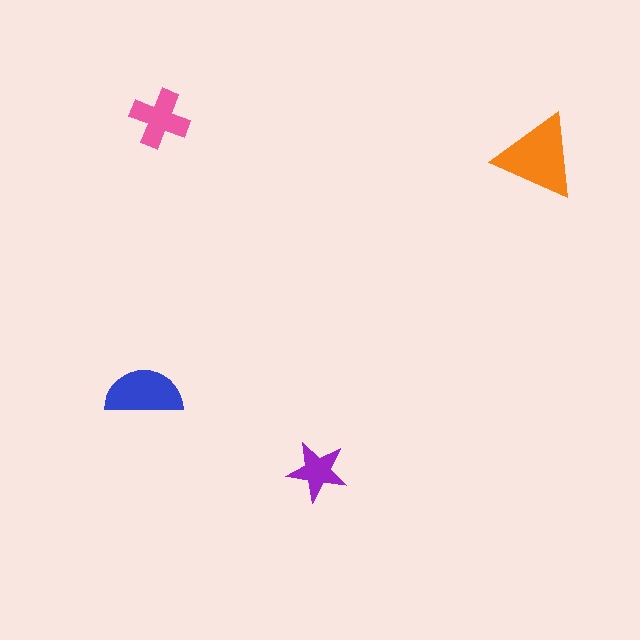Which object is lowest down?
The purple star is bottommost.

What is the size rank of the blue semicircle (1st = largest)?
2nd.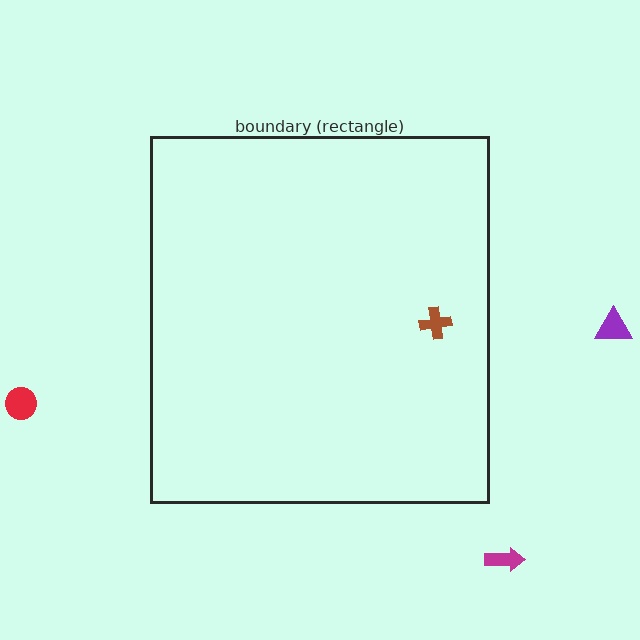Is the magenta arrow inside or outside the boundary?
Outside.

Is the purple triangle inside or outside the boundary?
Outside.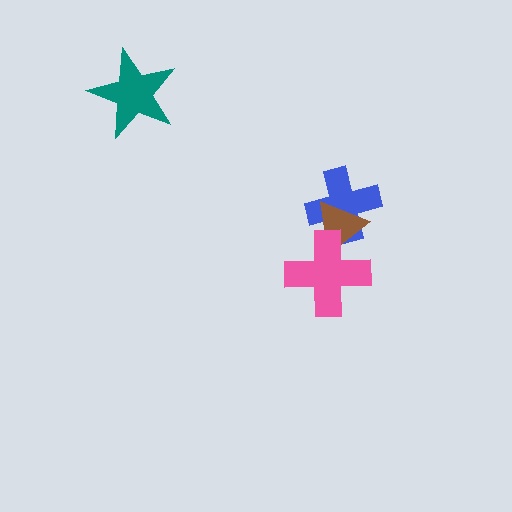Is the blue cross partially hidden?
Yes, it is partially covered by another shape.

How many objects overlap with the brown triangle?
2 objects overlap with the brown triangle.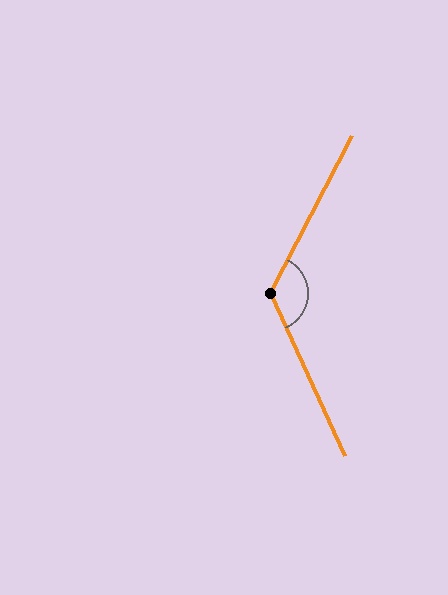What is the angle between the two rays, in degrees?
Approximately 128 degrees.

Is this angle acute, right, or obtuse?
It is obtuse.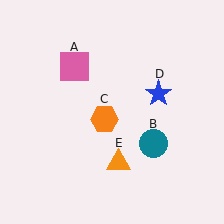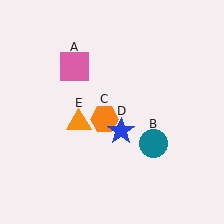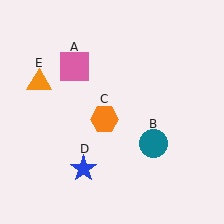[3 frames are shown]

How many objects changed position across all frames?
2 objects changed position: blue star (object D), orange triangle (object E).